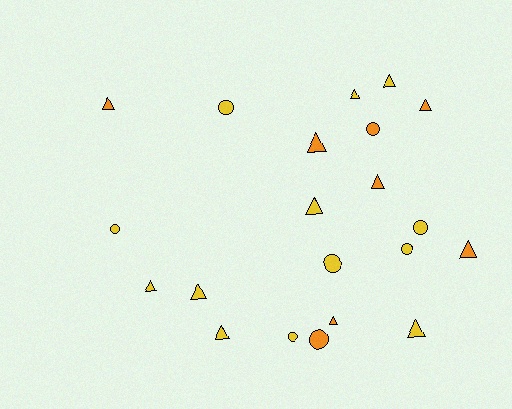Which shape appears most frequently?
Triangle, with 13 objects.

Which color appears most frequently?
Yellow, with 13 objects.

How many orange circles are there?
There are 2 orange circles.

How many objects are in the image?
There are 21 objects.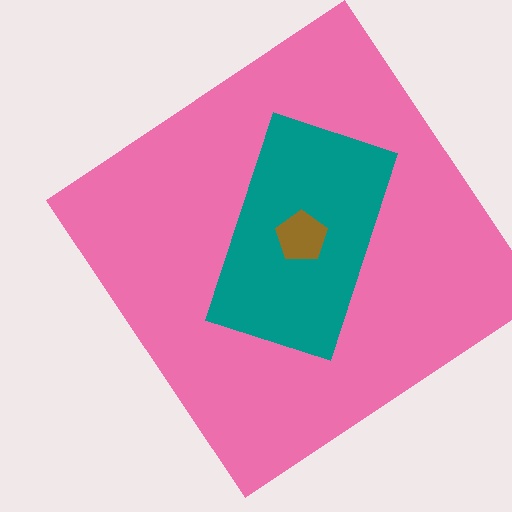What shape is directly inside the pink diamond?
The teal rectangle.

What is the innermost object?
The brown pentagon.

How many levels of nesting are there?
3.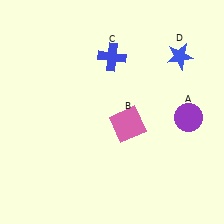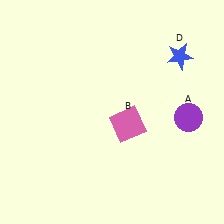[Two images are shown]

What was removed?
The blue cross (C) was removed in Image 2.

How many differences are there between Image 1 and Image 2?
There is 1 difference between the two images.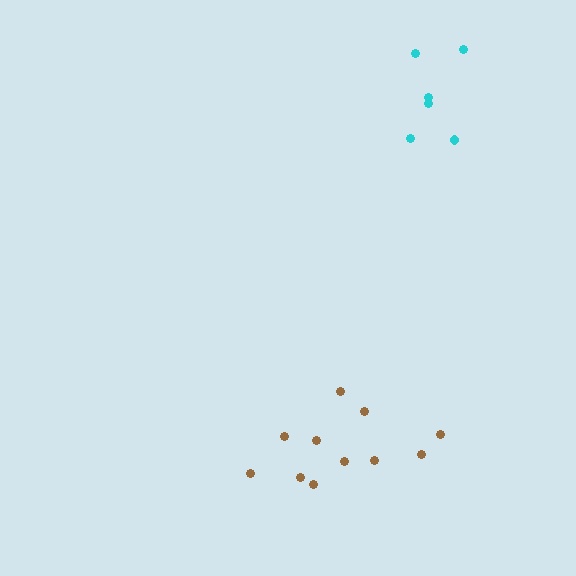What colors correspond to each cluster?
The clusters are colored: cyan, brown.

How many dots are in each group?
Group 1: 6 dots, Group 2: 11 dots (17 total).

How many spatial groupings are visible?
There are 2 spatial groupings.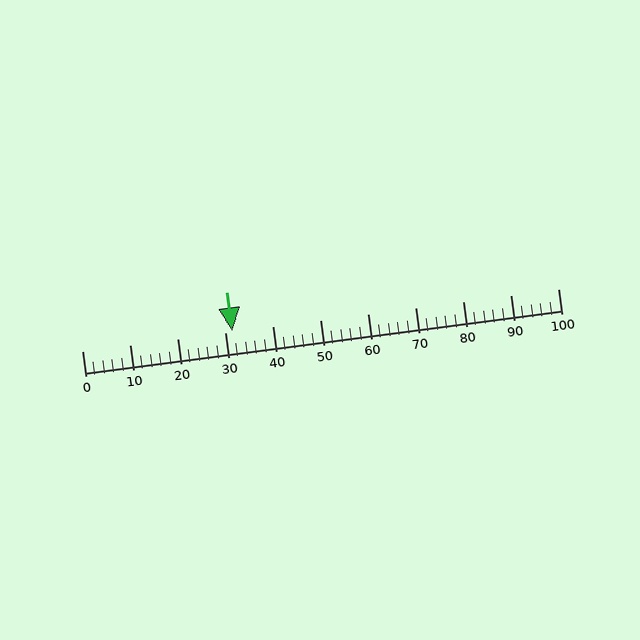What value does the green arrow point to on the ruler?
The green arrow points to approximately 32.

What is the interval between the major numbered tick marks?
The major tick marks are spaced 10 units apart.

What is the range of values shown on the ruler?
The ruler shows values from 0 to 100.